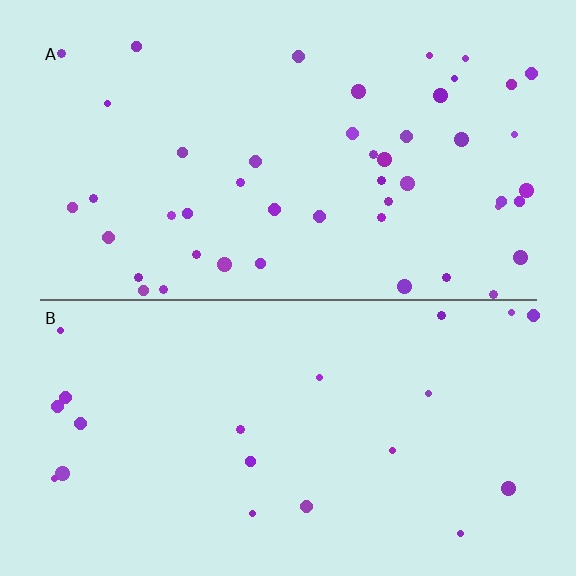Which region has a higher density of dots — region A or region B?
A (the top).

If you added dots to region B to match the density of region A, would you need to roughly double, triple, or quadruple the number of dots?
Approximately double.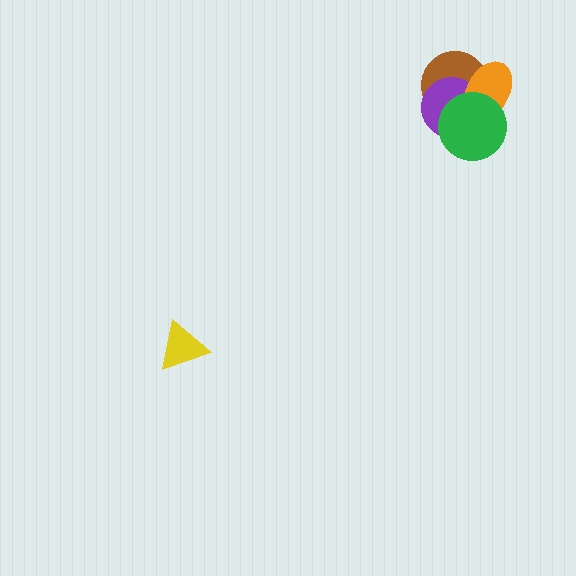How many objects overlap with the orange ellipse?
3 objects overlap with the orange ellipse.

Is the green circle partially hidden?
No, no other shape covers it.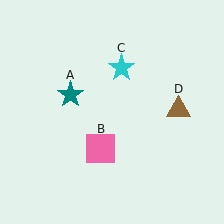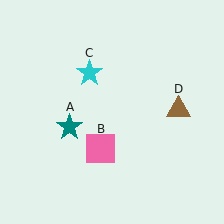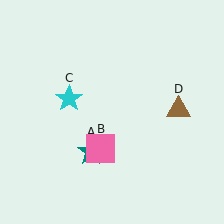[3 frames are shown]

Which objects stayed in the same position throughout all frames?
Pink square (object B) and brown triangle (object D) remained stationary.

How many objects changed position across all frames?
2 objects changed position: teal star (object A), cyan star (object C).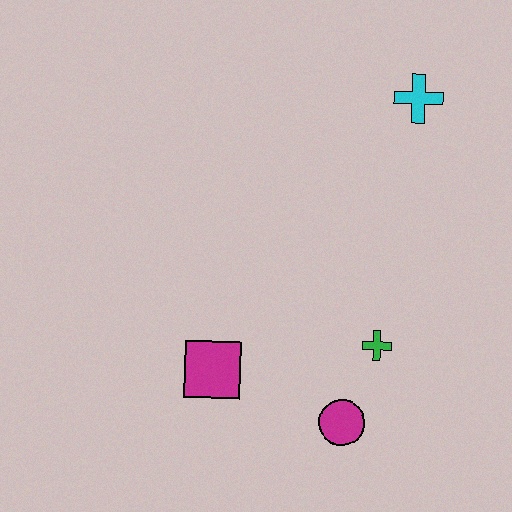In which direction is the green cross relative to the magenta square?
The green cross is to the right of the magenta square.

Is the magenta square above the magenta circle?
Yes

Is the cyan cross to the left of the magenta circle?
No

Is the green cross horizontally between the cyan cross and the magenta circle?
Yes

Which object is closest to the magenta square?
The magenta circle is closest to the magenta square.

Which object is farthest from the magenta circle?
The cyan cross is farthest from the magenta circle.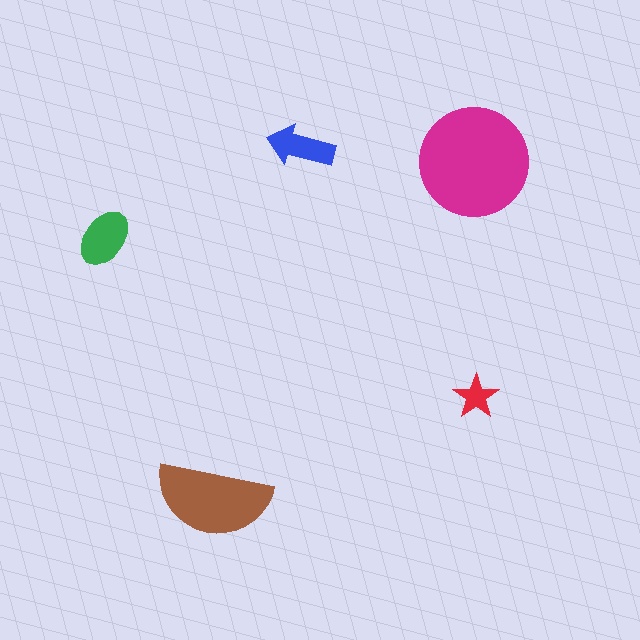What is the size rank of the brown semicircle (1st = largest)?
2nd.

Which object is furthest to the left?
The green ellipse is leftmost.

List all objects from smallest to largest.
The red star, the blue arrow, the green ellipse, the brown semicircle, the magenta circle.